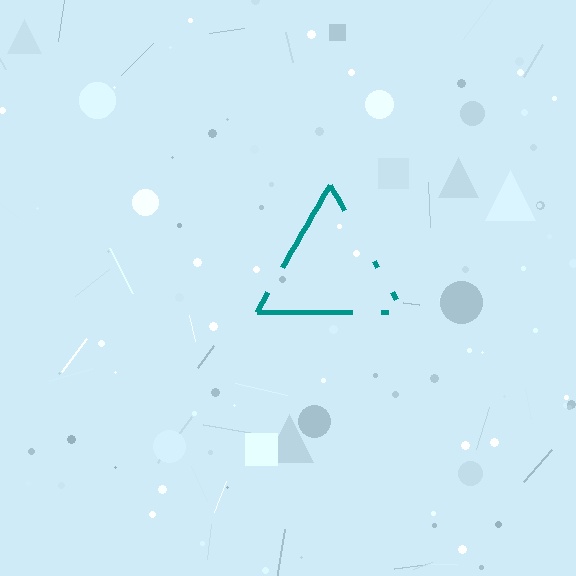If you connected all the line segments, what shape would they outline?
They would outline a triangle.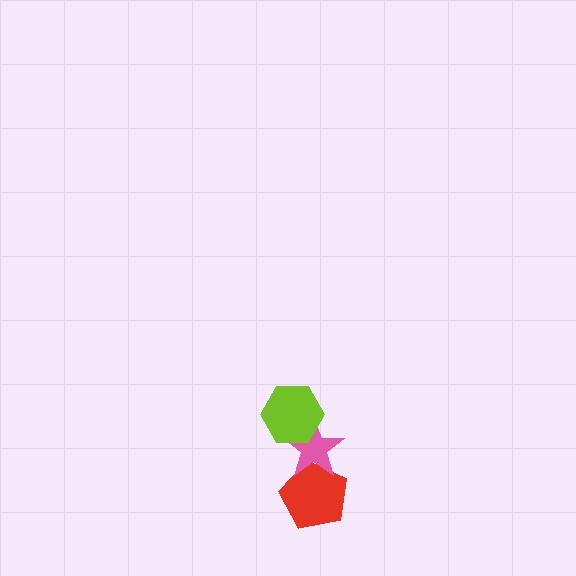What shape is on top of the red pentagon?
The pink star is on top of the red pentagon.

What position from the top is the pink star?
The pink star is 2nd from the top.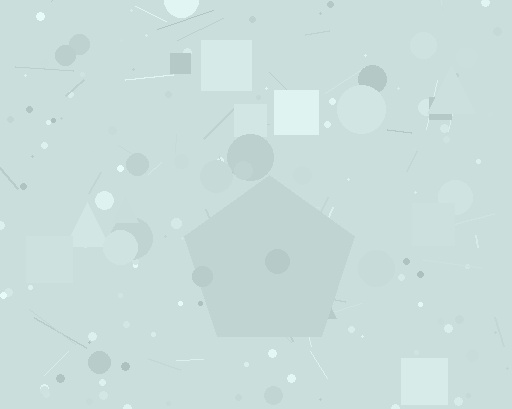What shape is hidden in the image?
A pentagon is hidden in the image.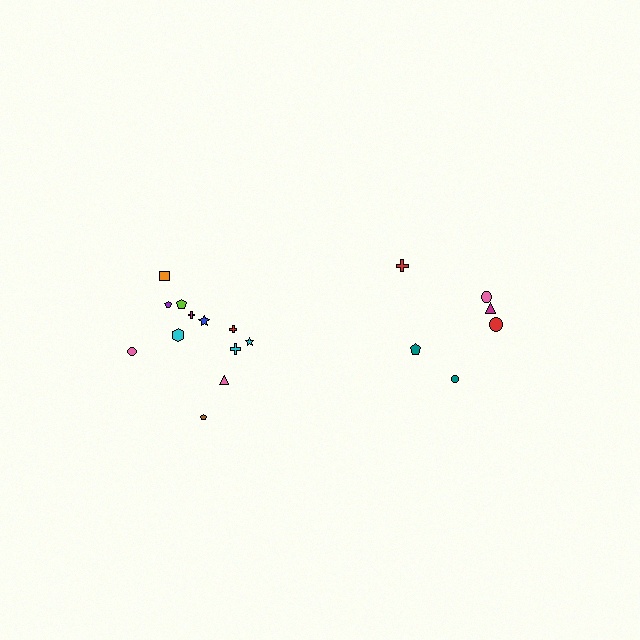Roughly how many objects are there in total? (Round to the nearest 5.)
Roughly 20 objects in total.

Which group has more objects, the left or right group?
The left group.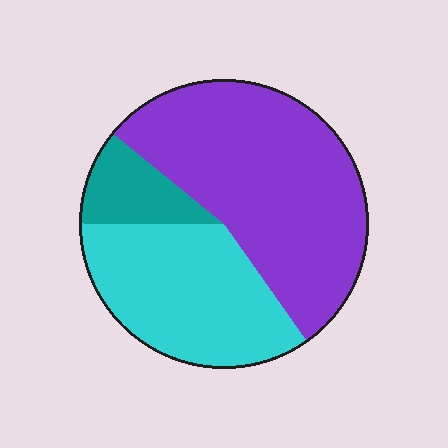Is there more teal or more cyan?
Cyan.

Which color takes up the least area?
Teal, at roughly 10%.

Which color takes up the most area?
Purple, at roughly 55%.